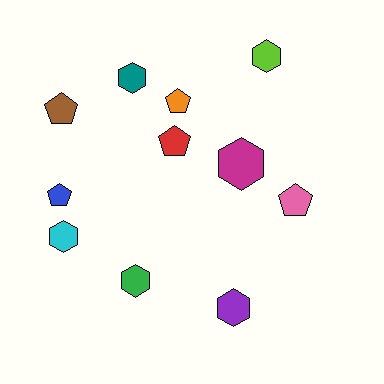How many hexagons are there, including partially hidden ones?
There are 6 hexagons.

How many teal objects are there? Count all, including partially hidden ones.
There is 1 teal object.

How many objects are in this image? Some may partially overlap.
There are 11 objects.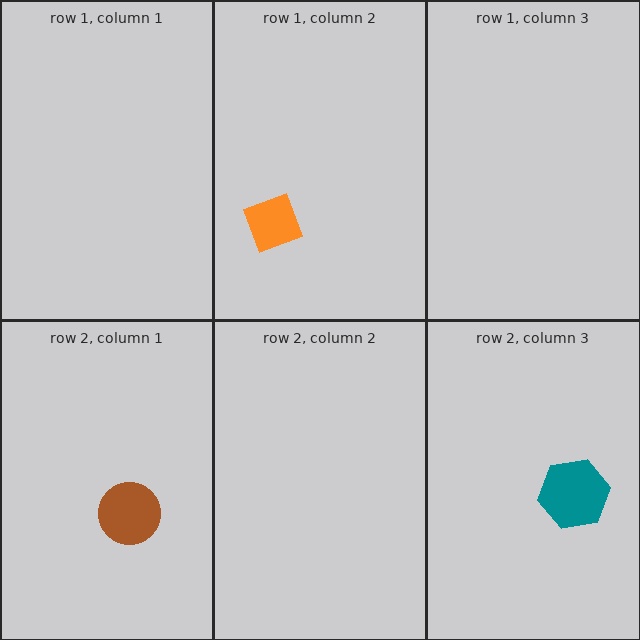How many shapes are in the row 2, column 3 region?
1.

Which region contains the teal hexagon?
The row 2, column 3 region.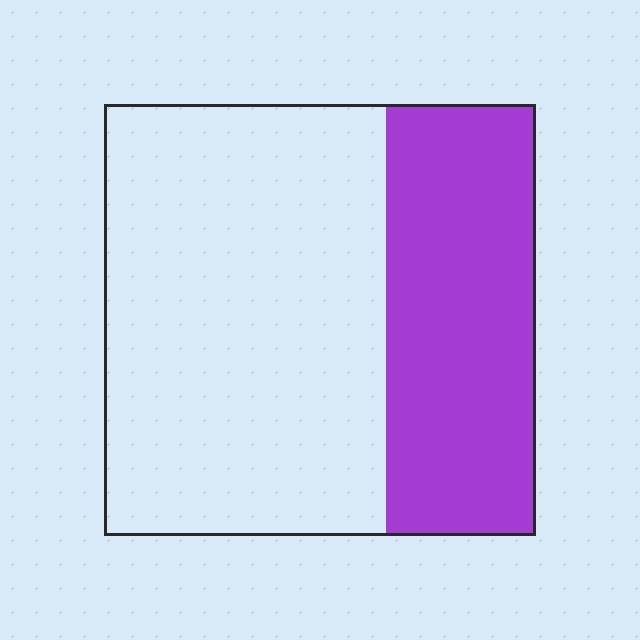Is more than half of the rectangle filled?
No.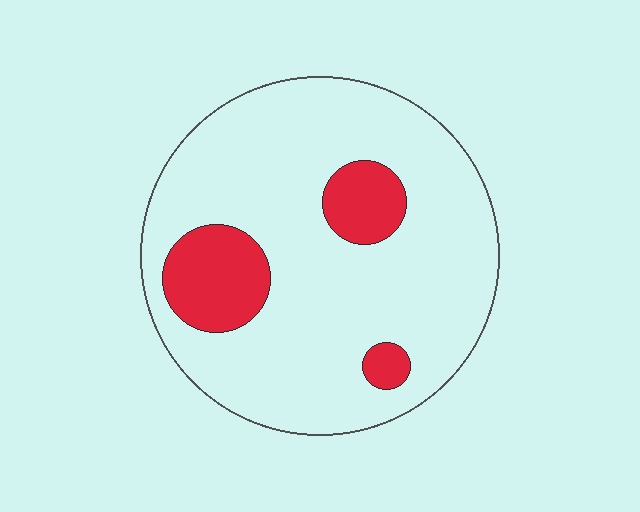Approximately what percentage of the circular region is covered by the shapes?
Approximately 15%.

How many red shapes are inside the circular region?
3.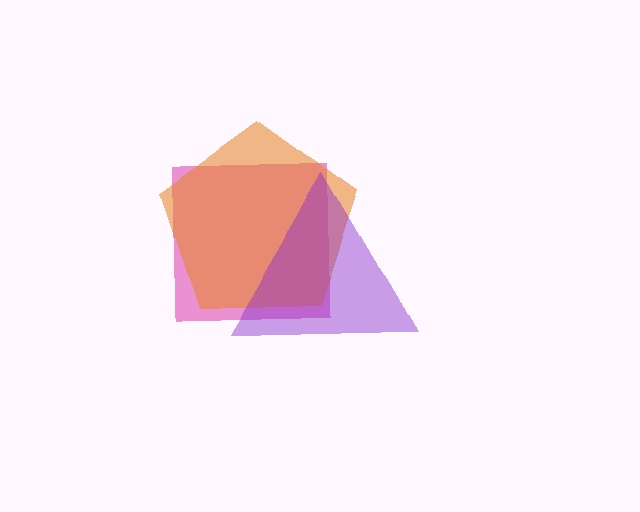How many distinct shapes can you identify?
There are 3 distinct shapes: a pink square, an orange pentagon, a purple triangle.